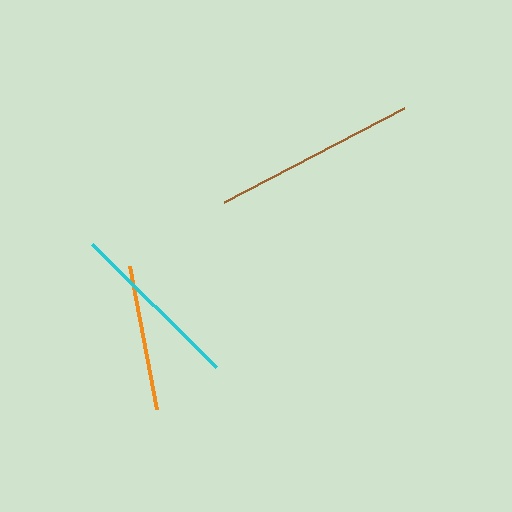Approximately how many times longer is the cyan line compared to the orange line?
The cyan line is approximately 1.2 times the length of the orange line.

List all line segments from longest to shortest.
From longest to shortest: brown, cyan, orange.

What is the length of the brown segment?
The brown segment is approximately 202 pixels long.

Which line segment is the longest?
The brown line is the longest at approximately 202 pixels.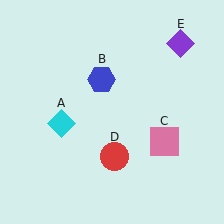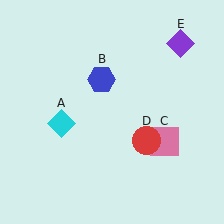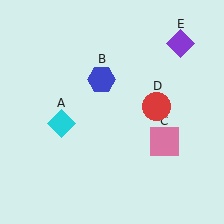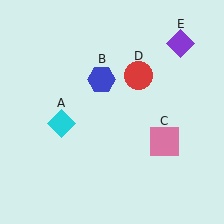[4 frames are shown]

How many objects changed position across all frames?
1 object changed position: red circle (object D).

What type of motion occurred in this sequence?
The red circle (object D) rotated counterclockwise around the center of the scene.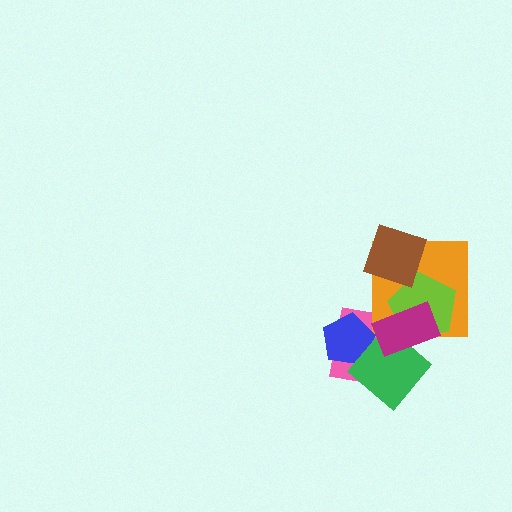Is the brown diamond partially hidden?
No, no other shape covers it.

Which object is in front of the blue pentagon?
The green diamond is in front of the blue pentagon.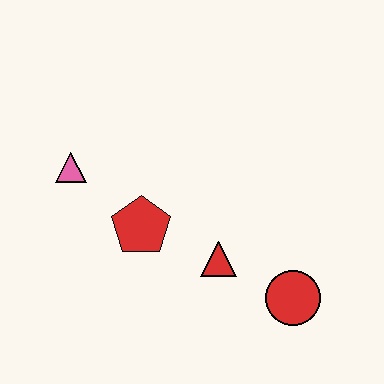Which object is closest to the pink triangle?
The red pentagon is closest to the pink triangle.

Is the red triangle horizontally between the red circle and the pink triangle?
Yes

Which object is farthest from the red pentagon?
The red circle is farthest from the red pentagon.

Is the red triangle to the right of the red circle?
No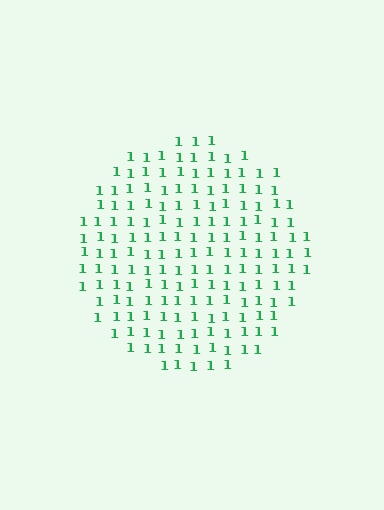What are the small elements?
The small elements are digit 1's.